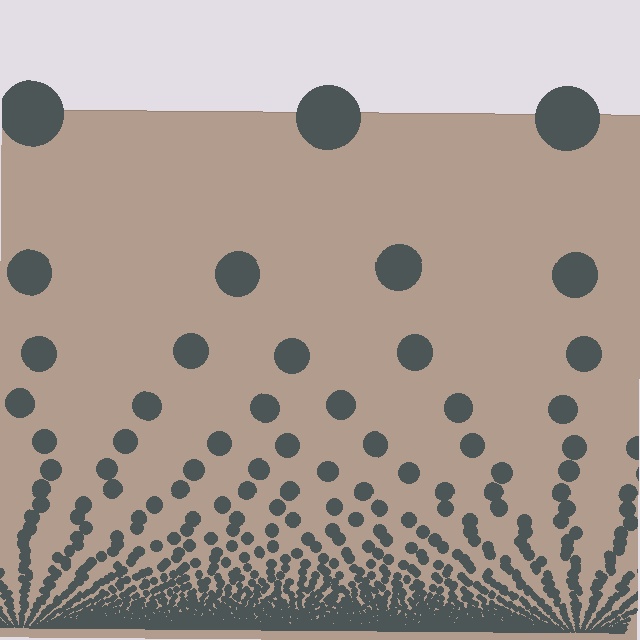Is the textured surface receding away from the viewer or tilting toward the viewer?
The surface appears to tilt toward the viewer. Texture elements get larger and sparser toward the top.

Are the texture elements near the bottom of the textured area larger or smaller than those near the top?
Smaller. The gradient is inverted — elements near the bottom are smaller and denser.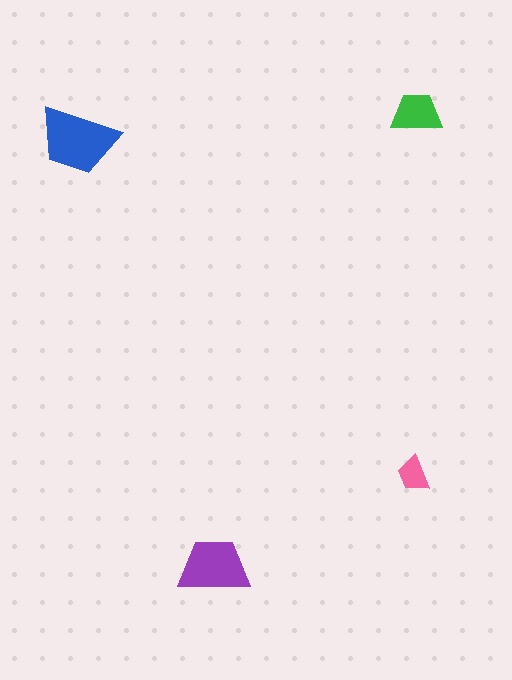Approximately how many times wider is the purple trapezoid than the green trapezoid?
About 1.5 times wider.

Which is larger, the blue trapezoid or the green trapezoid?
The blue one.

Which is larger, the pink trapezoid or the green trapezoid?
The green one.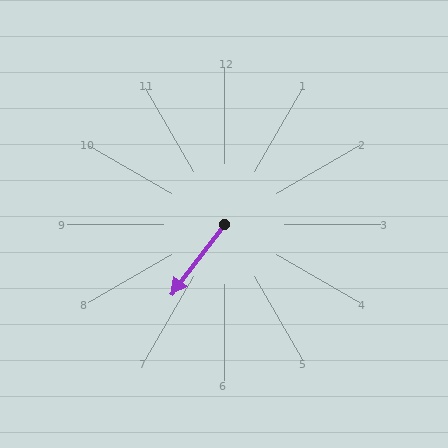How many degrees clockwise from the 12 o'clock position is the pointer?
Approximately 217 degrees.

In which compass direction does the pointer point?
Southwest.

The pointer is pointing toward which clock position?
Roughly 7 o'clock.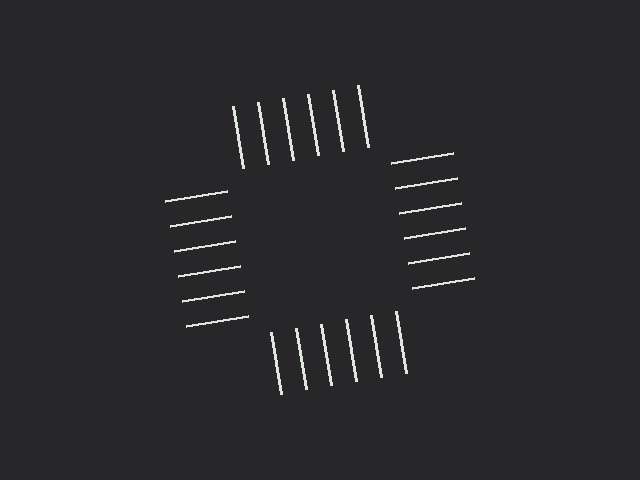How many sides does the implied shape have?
4 sides — the line-ends trace a square.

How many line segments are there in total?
24 — 6 along each of the 4 edges.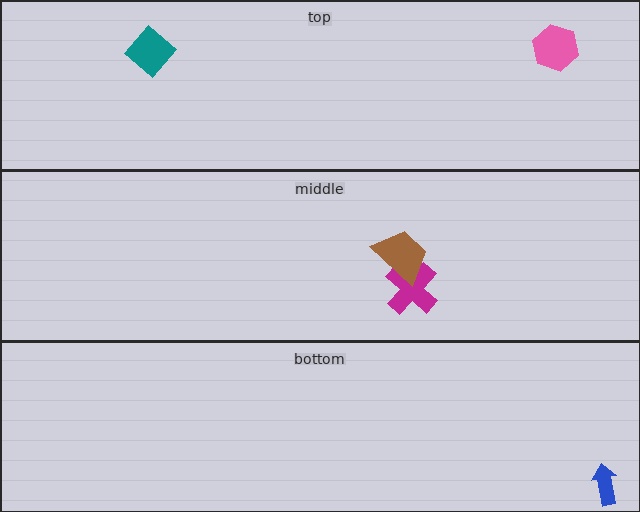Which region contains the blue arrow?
The bottom region.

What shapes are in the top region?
The pink hexagon, the teal diamond.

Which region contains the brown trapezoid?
The middle region.